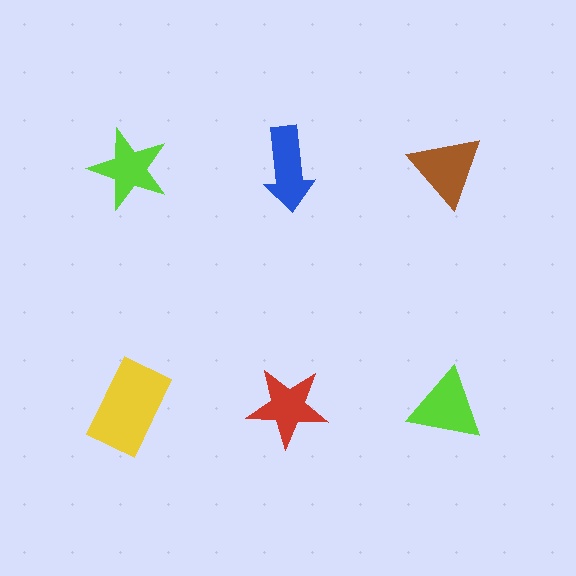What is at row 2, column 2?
A red star.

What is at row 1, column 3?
A brown triangle.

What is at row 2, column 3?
A lime triangle.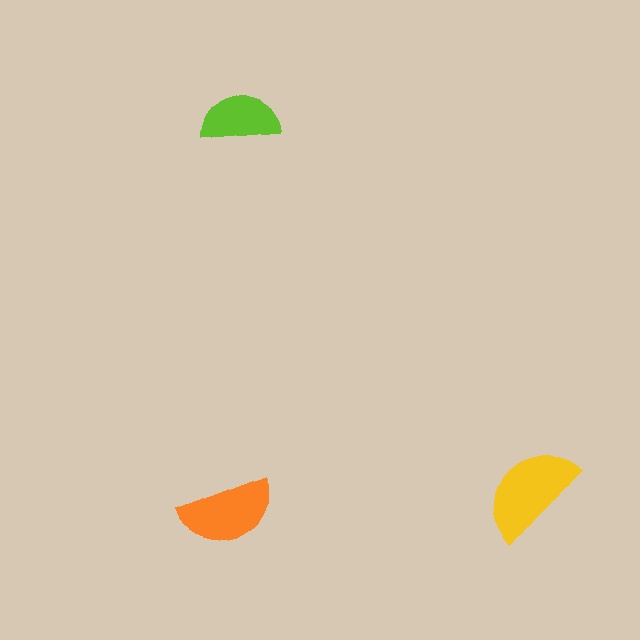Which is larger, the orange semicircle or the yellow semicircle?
The yellow one.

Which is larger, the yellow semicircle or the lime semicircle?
The yellow one.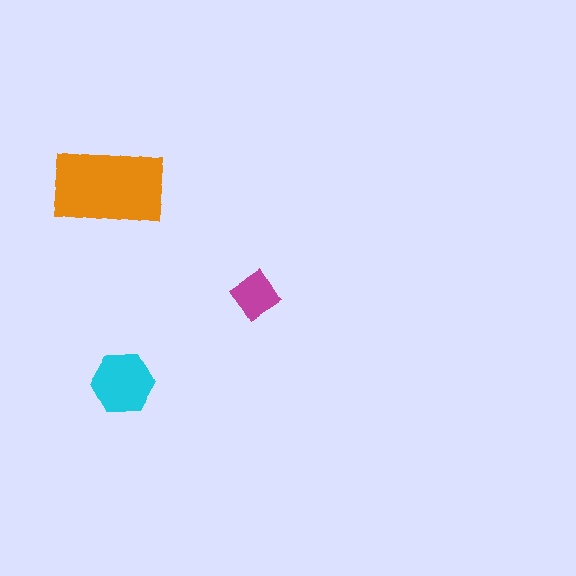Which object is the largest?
The orange rectangle.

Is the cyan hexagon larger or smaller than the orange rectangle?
Smaller.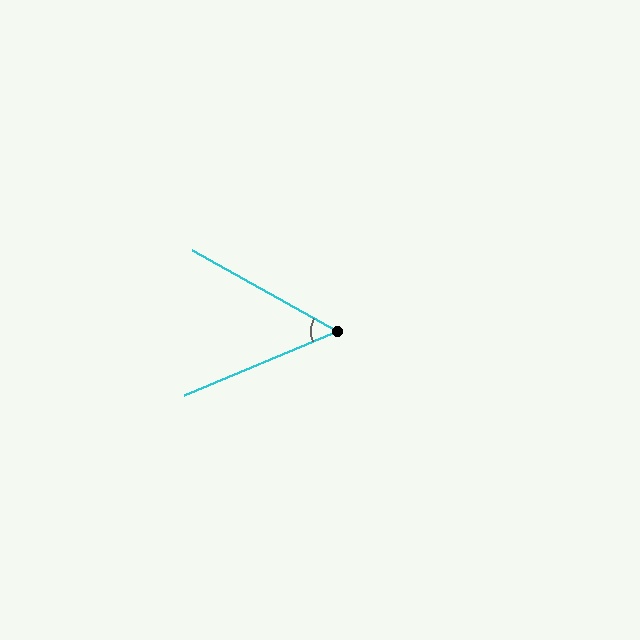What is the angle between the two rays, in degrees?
Approximately 52 degrees.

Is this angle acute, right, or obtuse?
It is acute.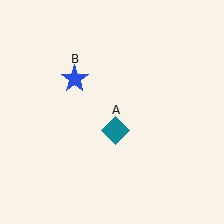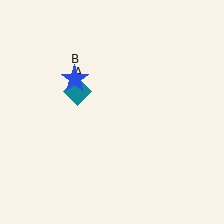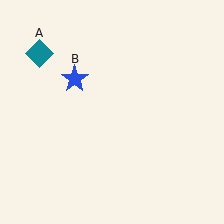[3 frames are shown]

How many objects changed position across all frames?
1 object changed position: teal diamond (object A).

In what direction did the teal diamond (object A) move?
The teal diamond (object A) moved up and to the left.